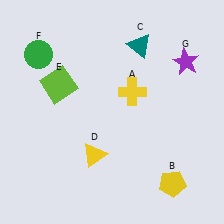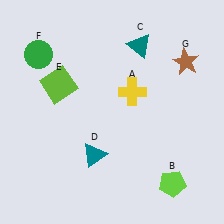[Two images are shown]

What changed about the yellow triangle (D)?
In Image 1, D is yellow. In Image 2, it changed to teal.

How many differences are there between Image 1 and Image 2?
There are 3 differences between the two images.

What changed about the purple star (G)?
In Image 1, G is purple. In Image 2, it changed to brown.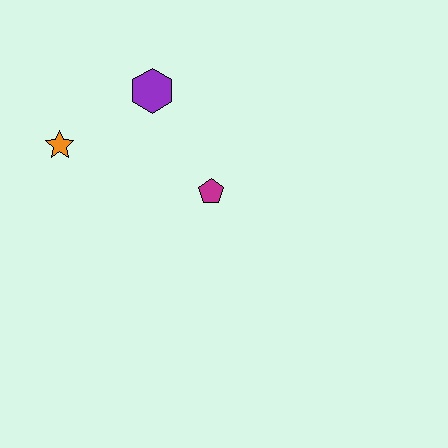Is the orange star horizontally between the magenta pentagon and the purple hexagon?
No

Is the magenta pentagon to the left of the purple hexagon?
No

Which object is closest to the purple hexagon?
The orange star is closest to the purple hexagon.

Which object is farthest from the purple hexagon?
The magenta pentagon is farthest from the purple hexagon.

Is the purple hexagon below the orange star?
No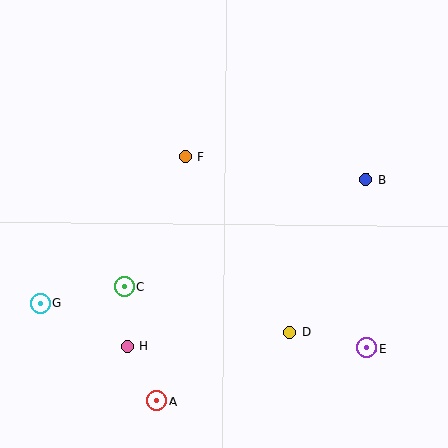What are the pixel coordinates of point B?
Point B is at (366, 179).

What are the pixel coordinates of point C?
Point C is at (125, 287).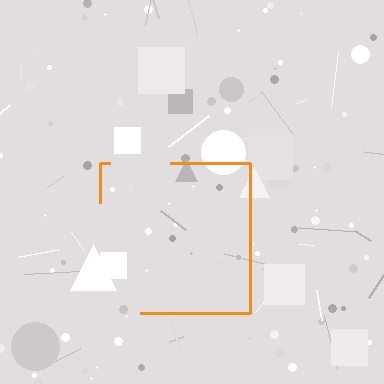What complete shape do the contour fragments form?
The contour fragments form a square.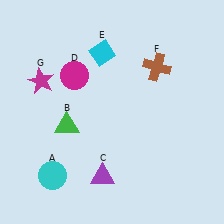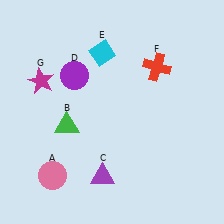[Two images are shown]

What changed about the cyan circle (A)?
In Image 1, A is cyan. In Image 2, it changed to pink.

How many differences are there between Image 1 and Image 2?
There are 3 differences between the two images.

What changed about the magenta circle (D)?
In Image 1, D is magenta. In Image 2, it changed to purple.